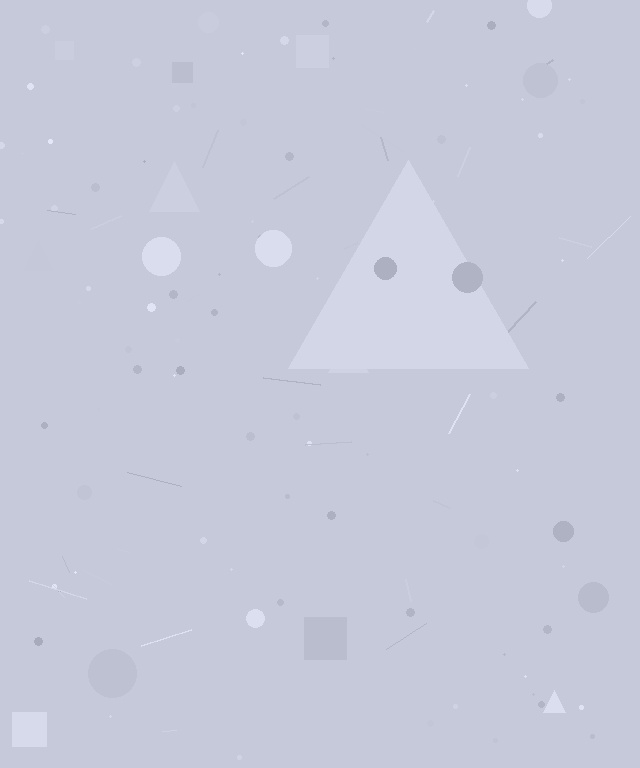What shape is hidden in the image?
A triangle is hidden in the image.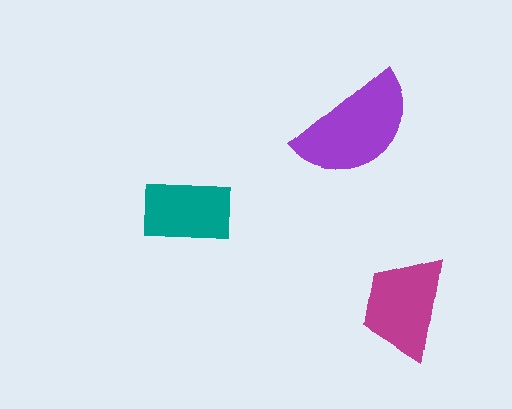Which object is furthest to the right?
The magenta trapezoid is rightmost.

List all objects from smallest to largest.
The teal rectangle, the magenta trapezoid, the purple semicircle.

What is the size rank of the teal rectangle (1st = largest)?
3rd.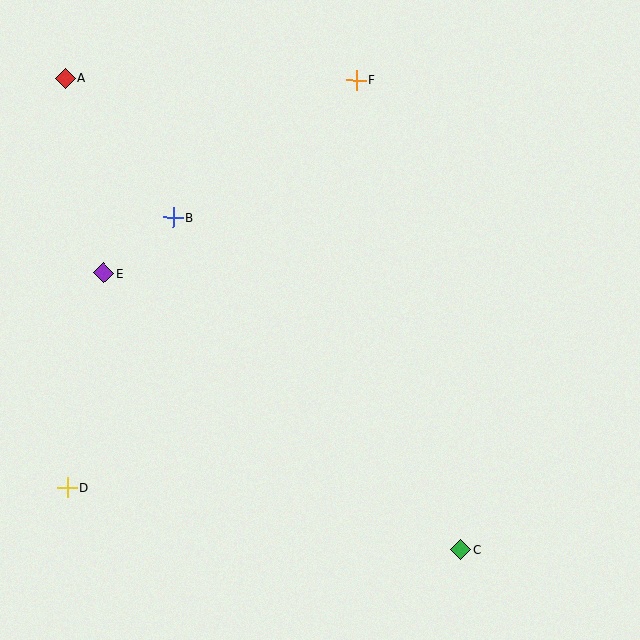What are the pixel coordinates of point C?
Point C is at (461, 550).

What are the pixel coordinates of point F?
Point F is at (356, 80).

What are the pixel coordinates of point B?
Point B is at (173, 217).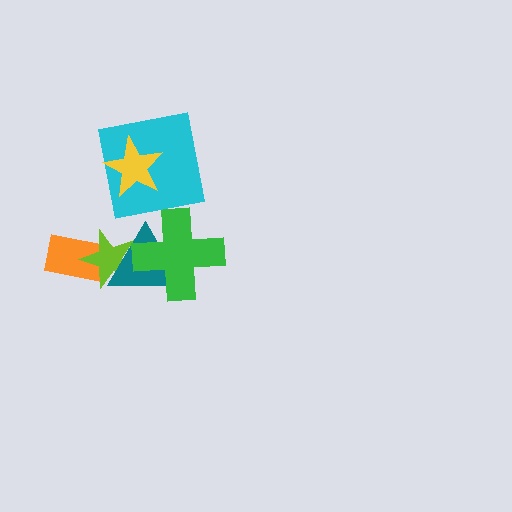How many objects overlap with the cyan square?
1 object overlaps with the cyan square.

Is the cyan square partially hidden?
Yes, it is partially covered by another shape.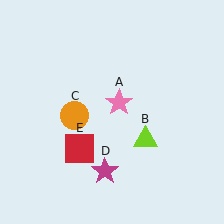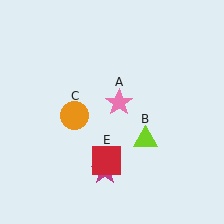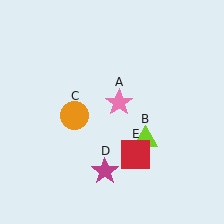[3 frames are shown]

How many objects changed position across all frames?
1 object changed position: red square (object E).